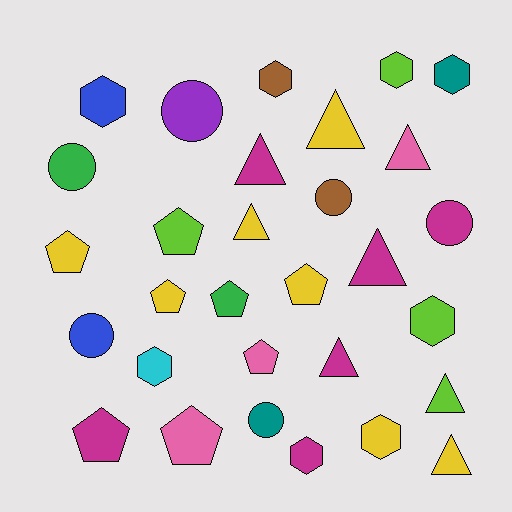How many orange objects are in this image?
There are no orange objects.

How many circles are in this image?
There are 6 circles.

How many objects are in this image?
There are 30 objects.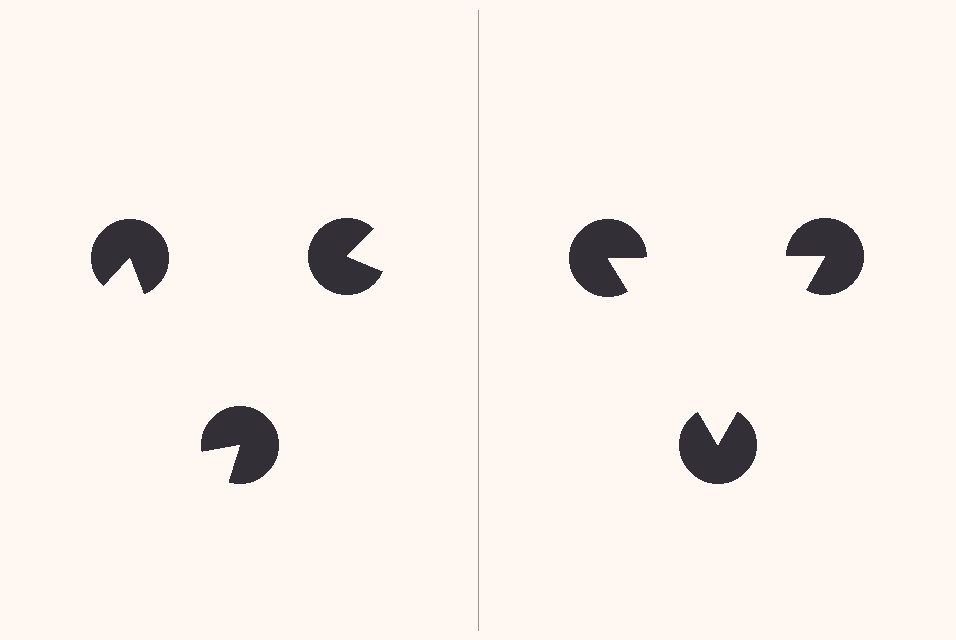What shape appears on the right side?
An illusory triangle.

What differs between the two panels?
The pac-man discs are positioned identically on both sides; only the wedge orientations differ. On the right they align to a triangle; on the left they are misaligned.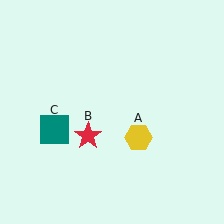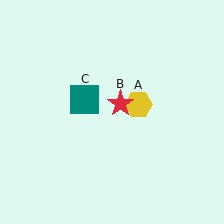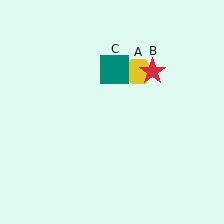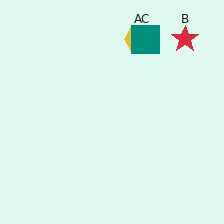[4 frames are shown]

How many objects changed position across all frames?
3 objects changed position: yellow hexagon (object A), red star (object B), teal square (object C).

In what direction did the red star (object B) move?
The red star (object B) moved up and to the right.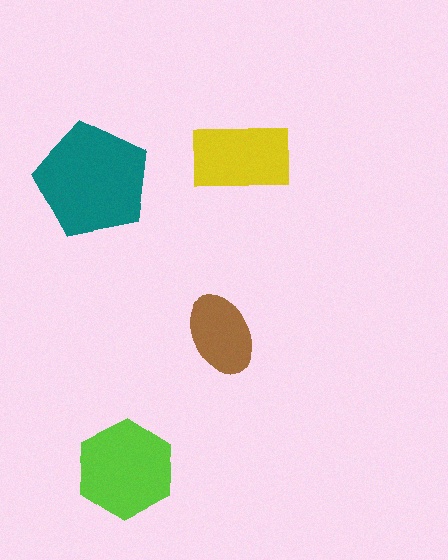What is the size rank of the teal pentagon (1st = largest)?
1st.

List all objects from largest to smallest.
The teal pentagon, the lime hexagon, the yellow rectangle, the brown ellipse.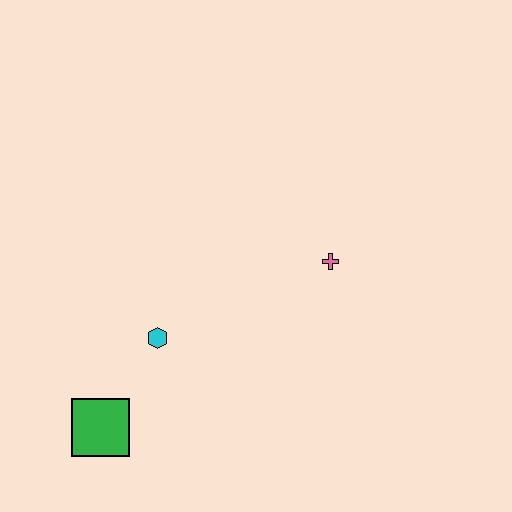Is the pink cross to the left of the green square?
No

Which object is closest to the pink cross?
The cyan hexagon is closest to the pink cross.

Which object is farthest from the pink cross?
The green square is farthest from the pink cross.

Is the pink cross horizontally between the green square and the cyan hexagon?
No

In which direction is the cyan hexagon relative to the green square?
The cyan hexagon is above the green square.